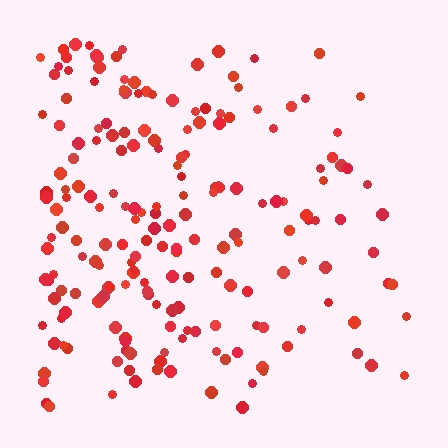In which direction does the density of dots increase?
From right to left, with the left side densest.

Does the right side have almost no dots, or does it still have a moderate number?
Still a moderate number, just noticeably fewer than the left.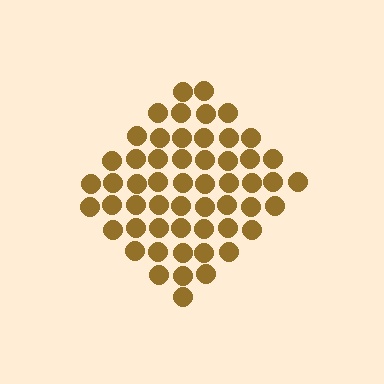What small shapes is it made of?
It is made of small circles.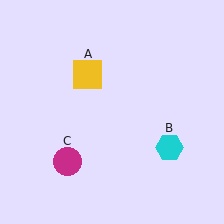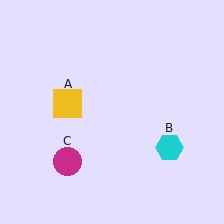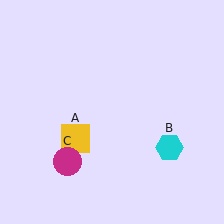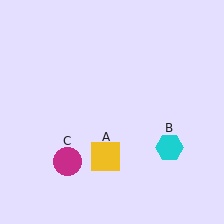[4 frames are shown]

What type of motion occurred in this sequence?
The yellow square (object A) rotated counterclockwise around the center of the scene.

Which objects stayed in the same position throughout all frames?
Cyan hexagon (object B) and magenta circle (object C) remained stationary.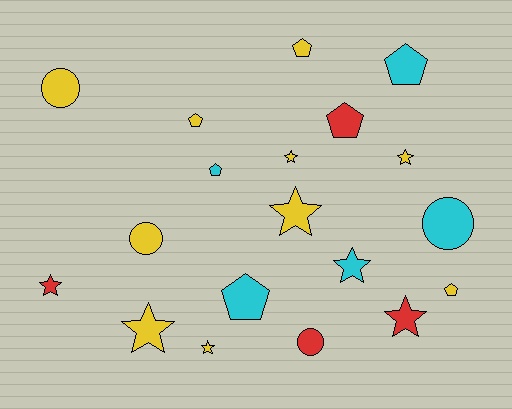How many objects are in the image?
There are 19 objects.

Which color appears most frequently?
Yellow, with 10 objects.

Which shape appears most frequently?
Star, with 8 objects.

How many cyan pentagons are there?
There are 3 cyan pentagons.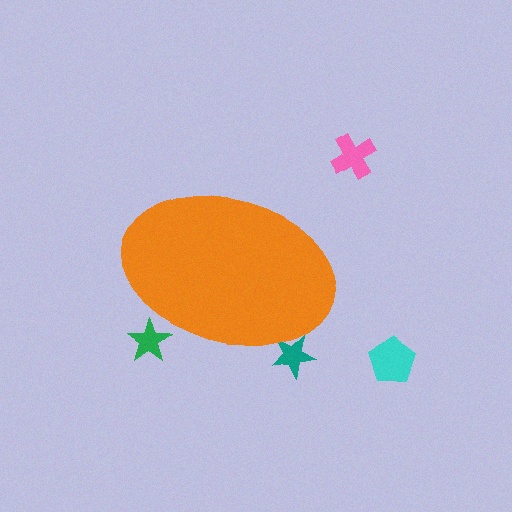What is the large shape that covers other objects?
An orange ellipse.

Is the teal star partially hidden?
Yes, the teal star is partially hidden behind the orange ellipse.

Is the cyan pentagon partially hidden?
No, the cyan pentagon is fully visible.